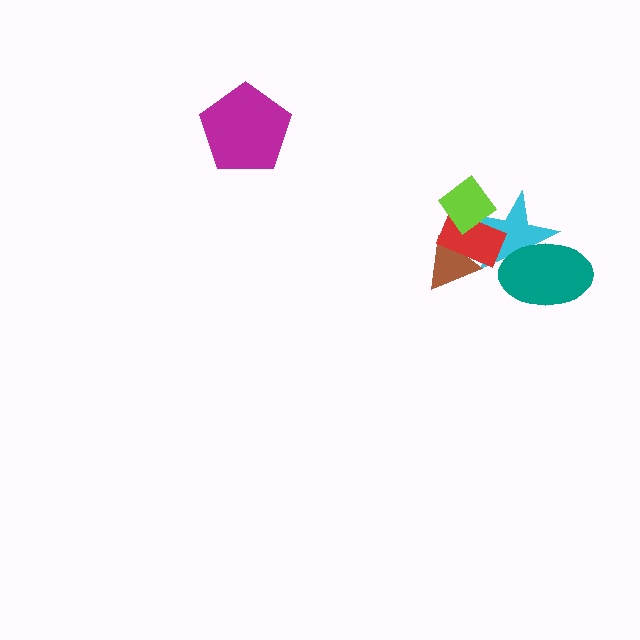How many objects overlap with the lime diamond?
2 objects overlap with the lime diamond.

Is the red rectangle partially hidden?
Yes, it is partially covered by another shape.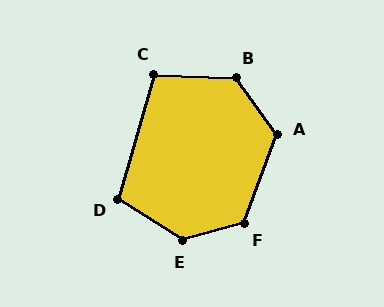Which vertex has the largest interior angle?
E, at approximately 133 degrees.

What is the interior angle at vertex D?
Approximately 106 degrees (obtuse).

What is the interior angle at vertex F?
Approximately 126 degrees (obtuse).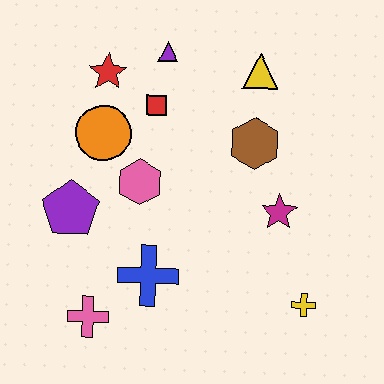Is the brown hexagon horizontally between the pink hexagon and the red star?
No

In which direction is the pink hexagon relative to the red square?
The pink hexagon is below the red square.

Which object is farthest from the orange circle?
The yellow cross is farthest from the orange circle.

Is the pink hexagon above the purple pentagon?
Yes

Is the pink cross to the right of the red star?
No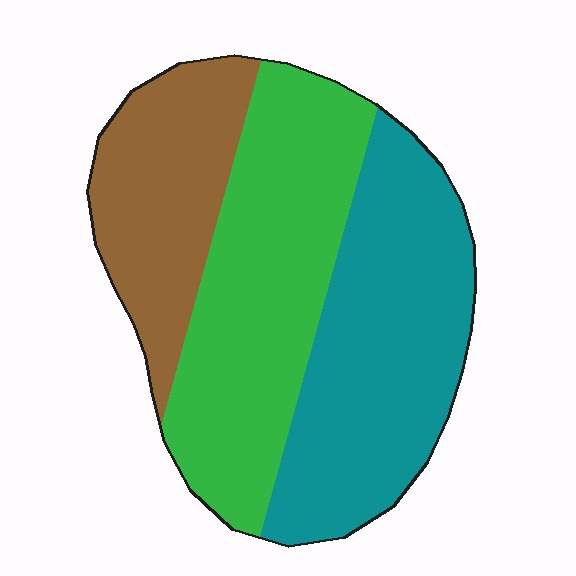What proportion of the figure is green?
Green takes up about three eighths (3/8) of the figure.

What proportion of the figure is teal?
Teal covers 38% of the figure.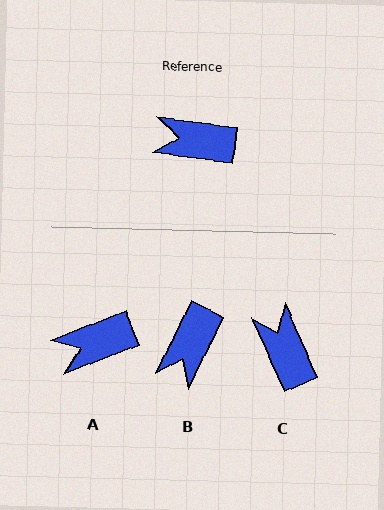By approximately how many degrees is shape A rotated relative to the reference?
Approximately 29 degrees counter-clockwise.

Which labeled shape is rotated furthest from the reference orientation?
B, about 71 degrees away.